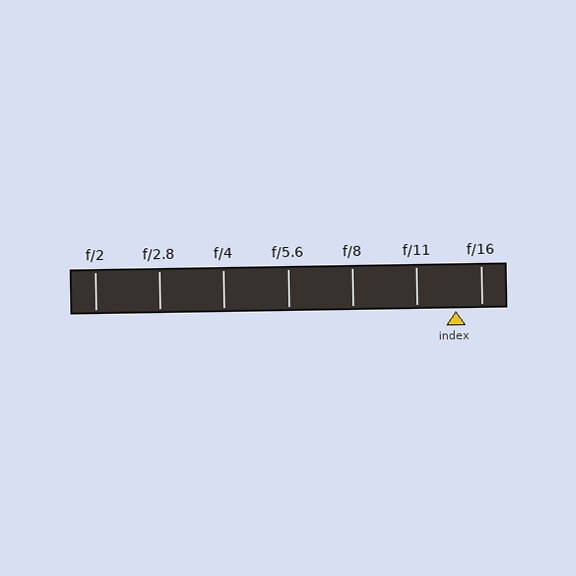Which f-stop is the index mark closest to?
The index mark is closest to f/16.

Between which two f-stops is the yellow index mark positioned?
The index mark is between f/11 and f/16.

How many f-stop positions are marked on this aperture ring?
There are 7 f-stop positions marked.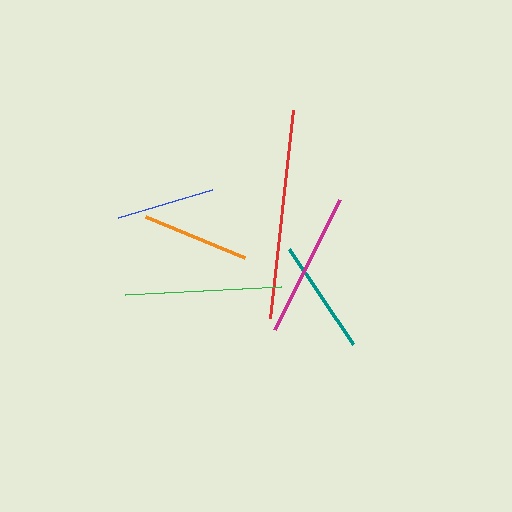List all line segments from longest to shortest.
From longest to shortest: red, green, magenta, teal, orange, blue.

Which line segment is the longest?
The red line is the longest at approximately 209 pixels.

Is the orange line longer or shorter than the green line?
The green line is longer than the orange line.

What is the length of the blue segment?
The blue segment is approximately 99 pixels long.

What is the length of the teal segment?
The teal segment is approximately 115 pixels long.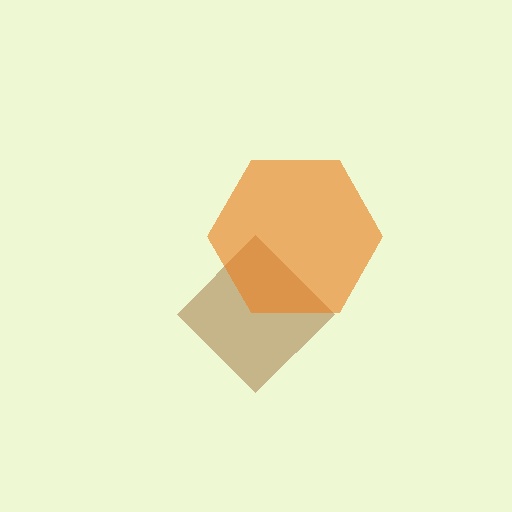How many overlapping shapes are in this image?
There are 2 overlapping shapes in the image.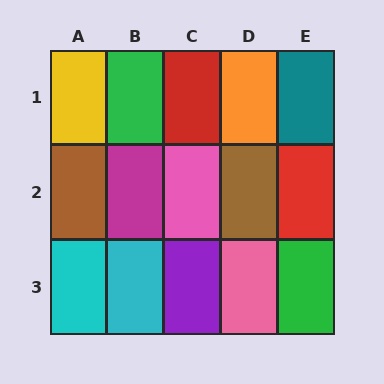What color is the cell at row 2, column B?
Magenta.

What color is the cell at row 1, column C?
Red.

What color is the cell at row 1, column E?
Teal.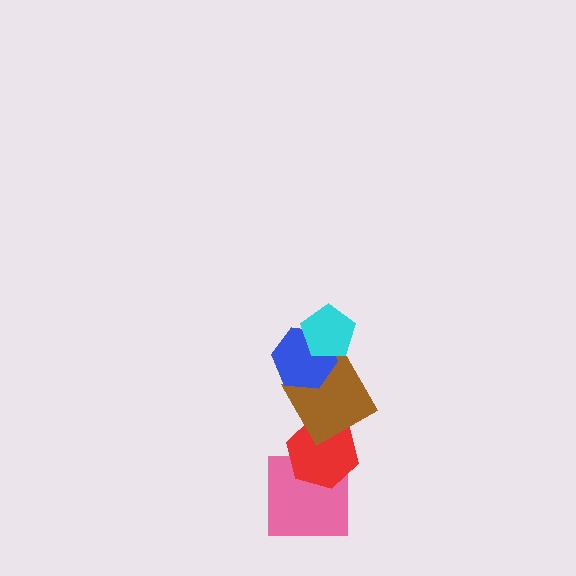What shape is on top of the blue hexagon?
The cyan pentagon is on top of the blue hexagon.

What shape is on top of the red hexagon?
The brown square is on top of the red hexagon.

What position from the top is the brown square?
The brown square is 3rd from the top.